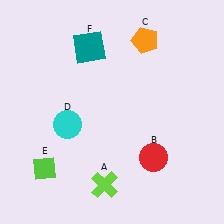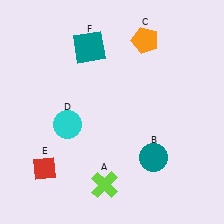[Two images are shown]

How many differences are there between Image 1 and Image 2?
There are 2 differences between the two images.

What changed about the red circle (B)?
In Image 1, B is red. In Image 2, it changed to teal.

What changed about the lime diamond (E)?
In Image 1, E is lime. In Image 2, it changed to red.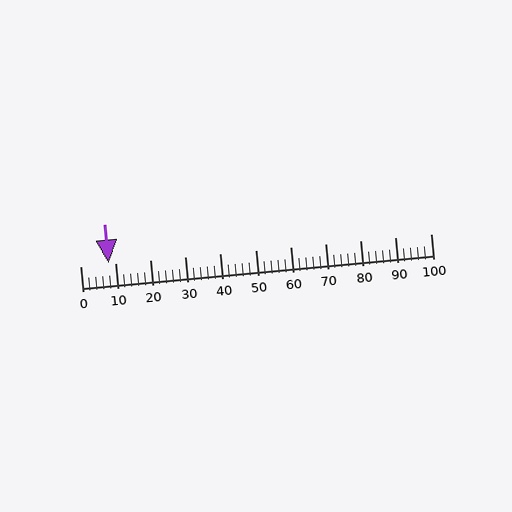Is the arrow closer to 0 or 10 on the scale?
The arrow is closer to 10.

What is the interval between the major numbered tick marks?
The major tick marks are spaced 10 units apart.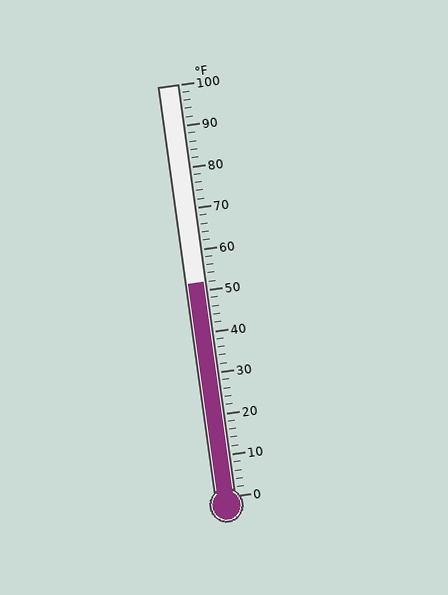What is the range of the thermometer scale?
The thermometer scale ranges from 0°F to 100°F.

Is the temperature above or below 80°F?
The temperature is below 80°F.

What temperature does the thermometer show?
The thermometer shows approximately 52°F.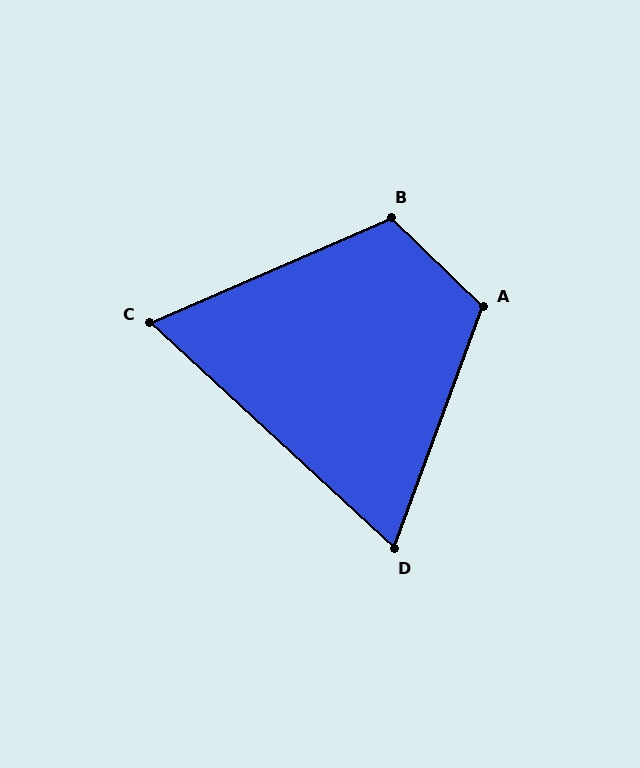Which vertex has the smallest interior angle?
C, at approximately 66 degrees.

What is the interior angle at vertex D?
Approximately 67 degrees (acute).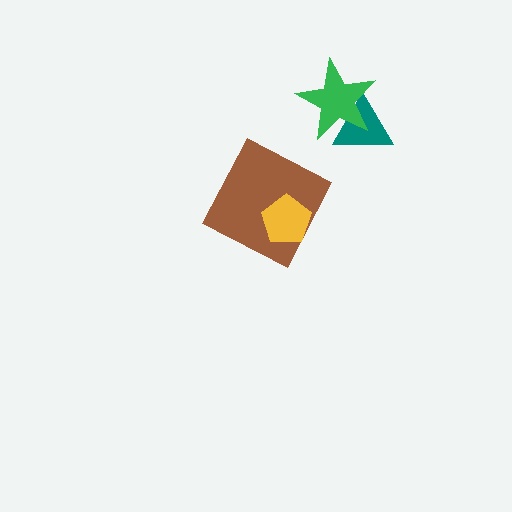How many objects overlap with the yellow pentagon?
1 object overlaps with the yellow pentagon.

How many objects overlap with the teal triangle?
1 object overlaps with the teal triangle.